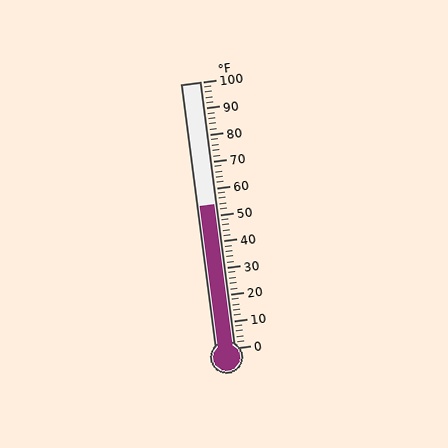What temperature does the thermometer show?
The thermometer shows approximately 54°F.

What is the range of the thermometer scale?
The thermometer scale ranges from 0°F to 100°F.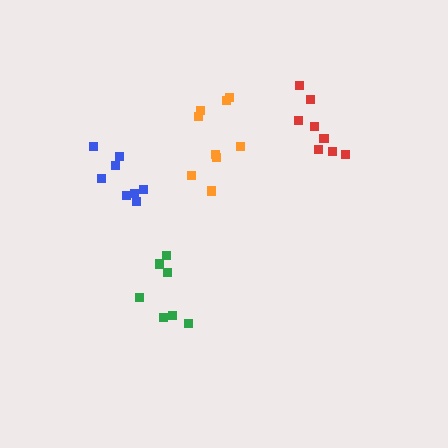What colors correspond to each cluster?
The clusters are colored: blue, orange, green, red.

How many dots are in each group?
Group 1: 8 dots, Group 2: 9 dots, Group 3: 7 dots, Group 4: 8 dots (32 total).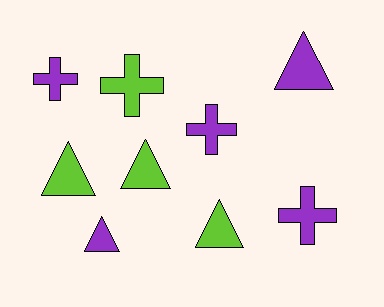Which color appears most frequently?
Purple, with 5 objects.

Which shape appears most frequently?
Triangle, with 5 objects.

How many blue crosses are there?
There are no blue crosses.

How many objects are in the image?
There are 9 objects.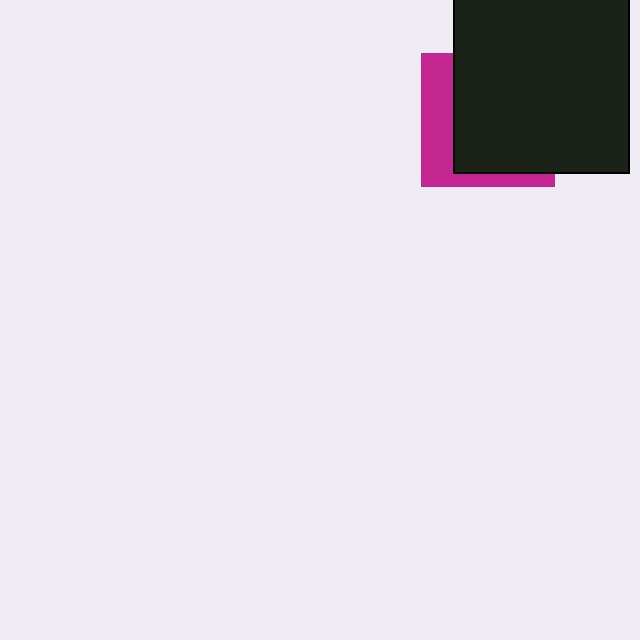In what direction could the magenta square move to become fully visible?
The magenta square could move left. That would shift it out from behind the black rectangle entirely.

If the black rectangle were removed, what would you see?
You would see the complete magenta square.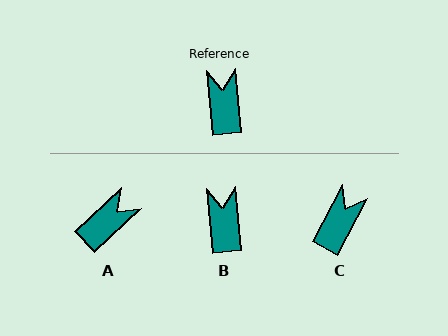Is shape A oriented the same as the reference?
No, it is off by about 52 degrees.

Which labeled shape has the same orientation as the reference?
B.